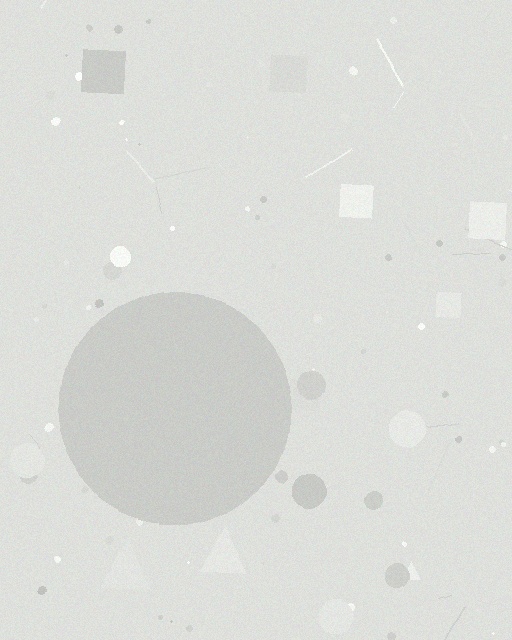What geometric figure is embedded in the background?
A circle is embedded in the background.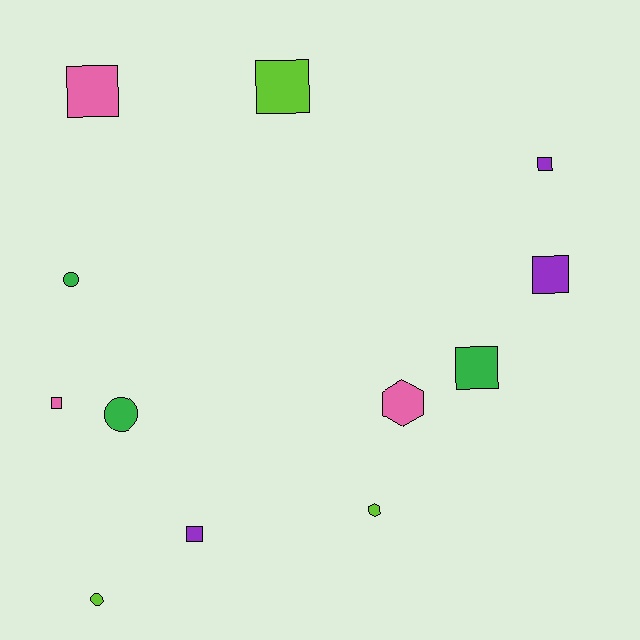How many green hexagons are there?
There are no green hexagons.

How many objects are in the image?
There are 12 objects.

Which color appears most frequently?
Pink, with 3 objects.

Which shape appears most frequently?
Square, with 7 objects.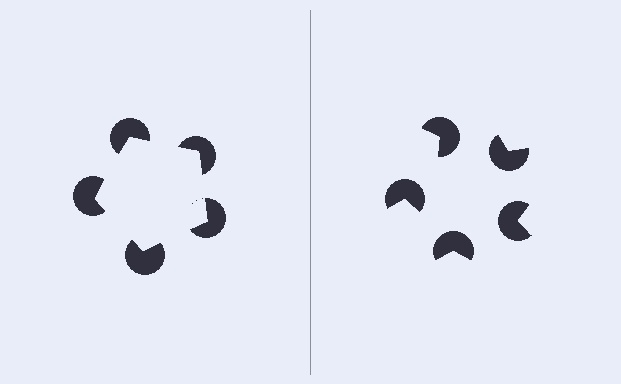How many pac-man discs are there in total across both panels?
10 — 5 on each side.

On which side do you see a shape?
An illusory pentagon appears on the left side. On the right side the wedge cuts are rotated, so no coherent shape forms.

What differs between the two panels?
The pac-man discs are positioned identically on both sides; only the wedge orientations differ. On the left they align to a pentagon; on the right they are misaligned.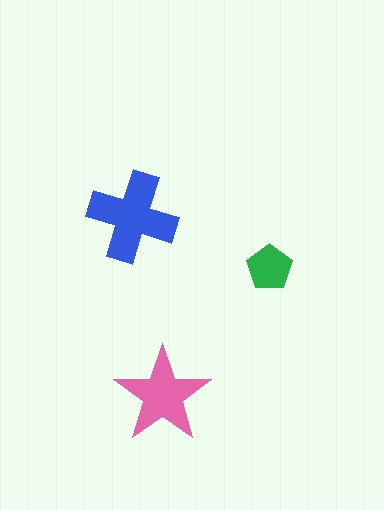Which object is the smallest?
The green pentagon.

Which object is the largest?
The blue cross.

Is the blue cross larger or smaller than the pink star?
Larger.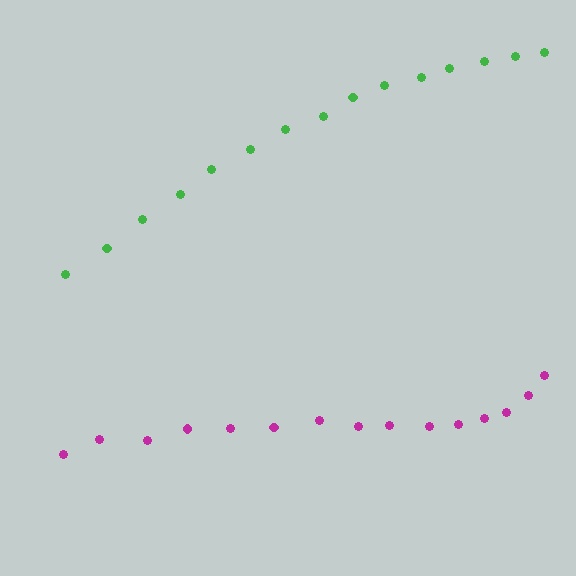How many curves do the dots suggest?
There are 2 distinct paths.